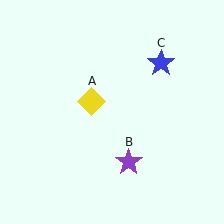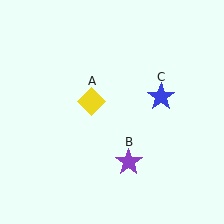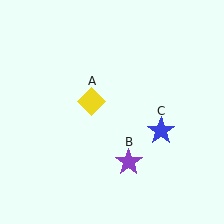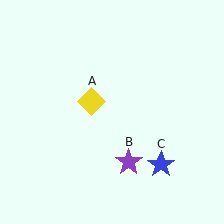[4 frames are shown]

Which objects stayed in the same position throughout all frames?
Yellow diamond (object A) and purple star (object B) remained stationary.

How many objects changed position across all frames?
1 object changed position: blue star (object C).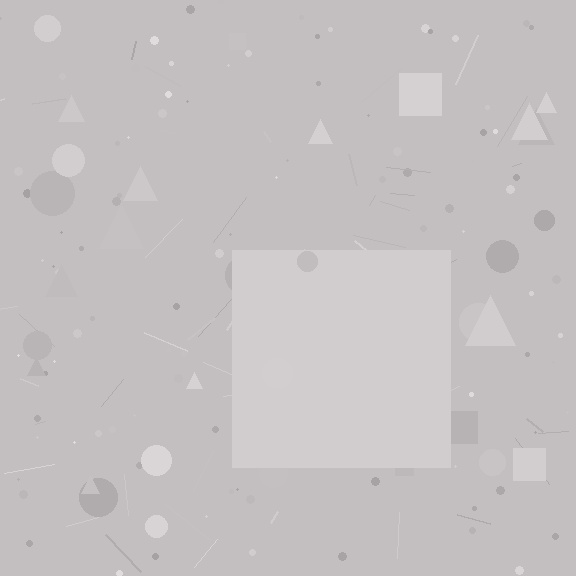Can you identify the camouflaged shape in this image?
The camouflaged shape is a square.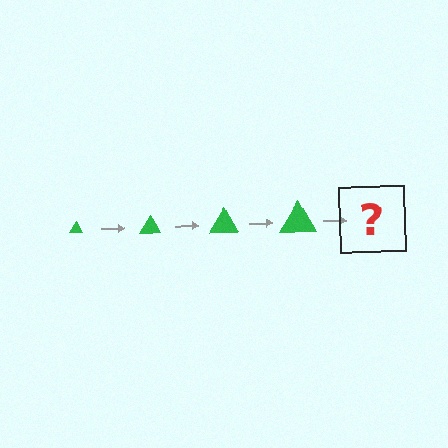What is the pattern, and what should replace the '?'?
The pattern is that the triangle gets progressively larger each step. The '?' should be a green triangle, larger than the previous one.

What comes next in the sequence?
The next element should be a green triangle, larger than the previous one.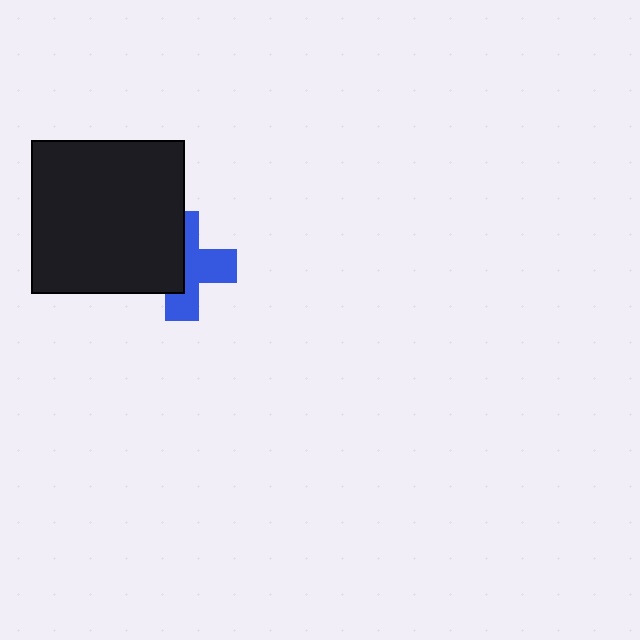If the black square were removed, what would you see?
You would see the complete blue cross.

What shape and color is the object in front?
The object in front is a black square.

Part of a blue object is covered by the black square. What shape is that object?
It is a cross.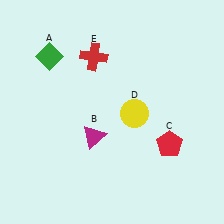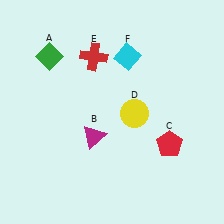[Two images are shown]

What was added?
A cyan diamond (F) was added in Image 2.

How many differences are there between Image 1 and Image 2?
There is 1 difference between the two images.